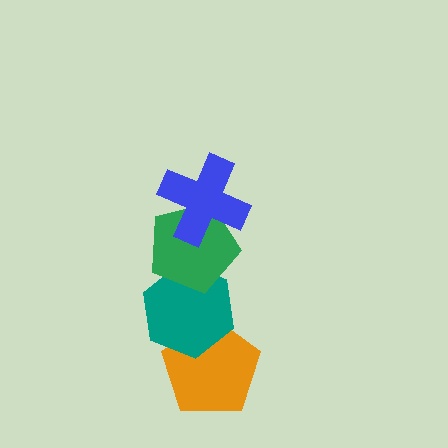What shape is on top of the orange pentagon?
The teal hexagon is on top of the orange pentagon.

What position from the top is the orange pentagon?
The orange pentagon is 4th from the top.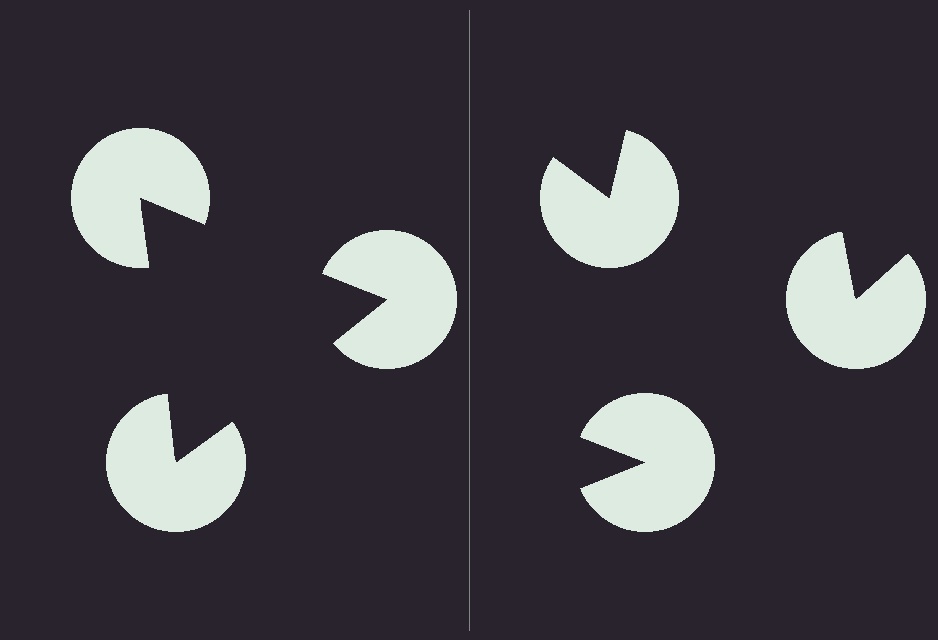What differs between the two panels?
The pac-man discs are positioned identically on both sides; only the wedge orientations differ. On the left they align to a triangle; on the right they are misaligned.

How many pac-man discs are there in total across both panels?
6 — 3 on each side.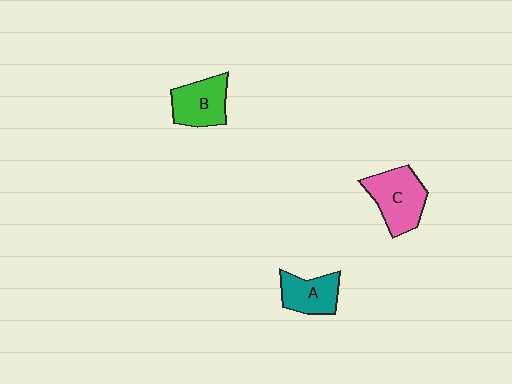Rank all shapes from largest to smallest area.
From largest to smallest: C (pink), B (green), A (teal).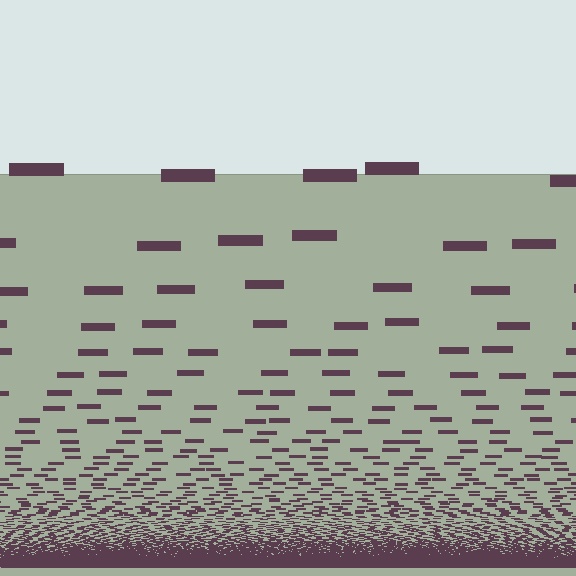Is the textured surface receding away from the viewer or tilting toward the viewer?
The surface appears to tilt toward the viewer. Texture elements get larger and sparser toward the top.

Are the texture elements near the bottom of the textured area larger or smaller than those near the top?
Smaller. The gradient is inverted — elements near the bottom are smaller and denser.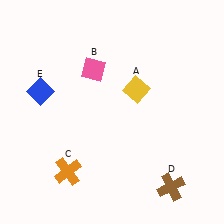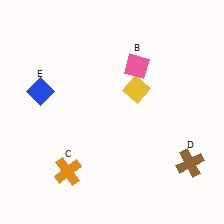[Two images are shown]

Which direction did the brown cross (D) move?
The brown cross (D) moved up.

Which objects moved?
The objects that moved are: the pink diamond (B), the brown cross (D).